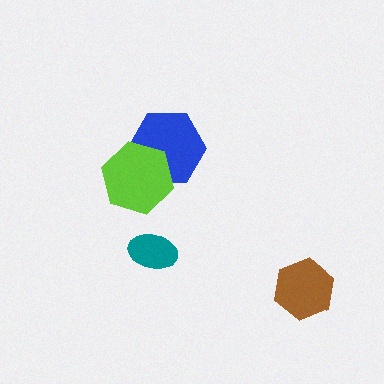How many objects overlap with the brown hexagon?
0 objects overlap with the brown hexagon.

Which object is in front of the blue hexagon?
The lime hexagon is in front of the blue hexagon.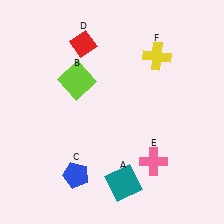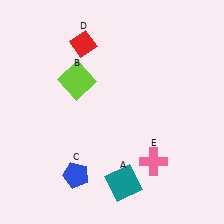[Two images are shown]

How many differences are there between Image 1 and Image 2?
There is 1 difference between the two images.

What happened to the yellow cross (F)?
The yellow cross (F) was removed in Image 2. It was in the top-right area of Image 1.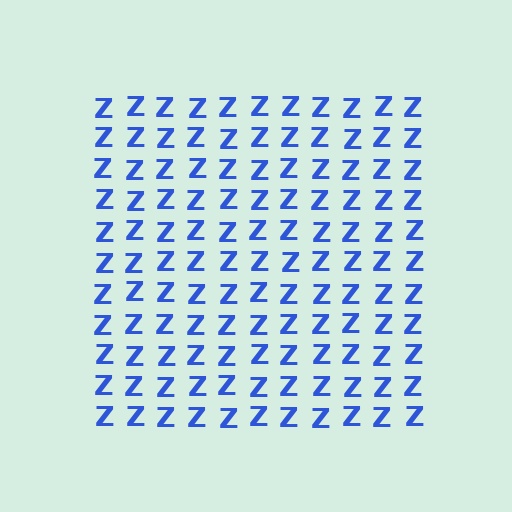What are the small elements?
The small elements are letter Z's.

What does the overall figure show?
The overall figure shows a square.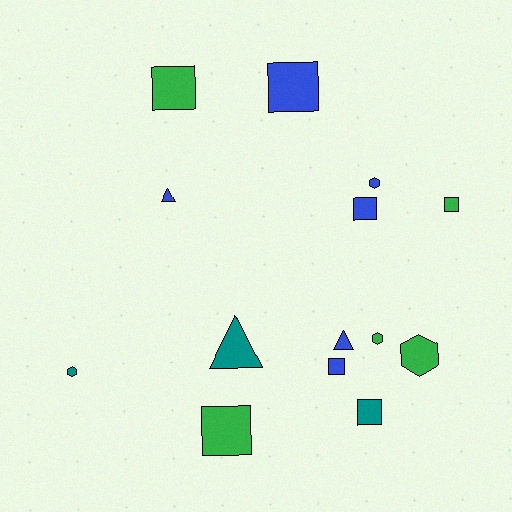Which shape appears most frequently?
Square, with 7 objects.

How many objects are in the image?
There are 14 objects.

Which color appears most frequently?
Blue, with 6 objects.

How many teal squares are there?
There is 1 teal square.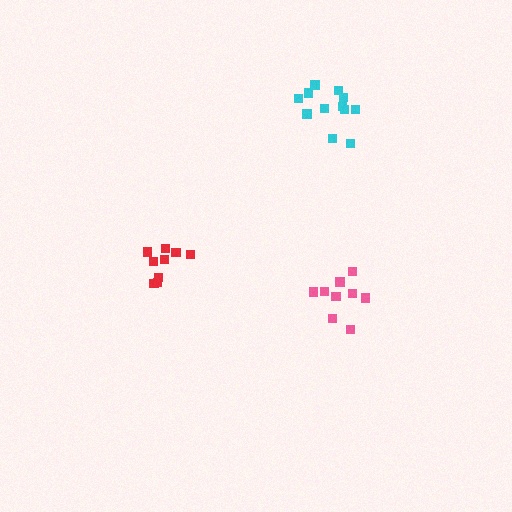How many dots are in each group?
Group 1: 9 dots, Group 2: 12 dots, Group 3: 9 dots (30 total).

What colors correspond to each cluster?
The clusters are colored: red, cyan, pink.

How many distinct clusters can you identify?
There are 3 distinct clusters.